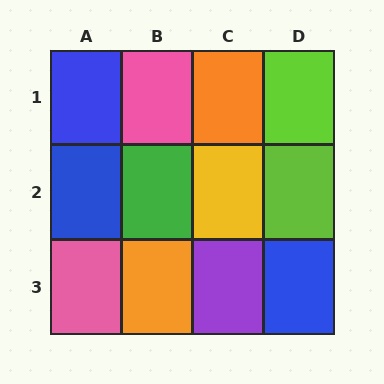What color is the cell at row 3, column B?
Orange.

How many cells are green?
1 cell is green.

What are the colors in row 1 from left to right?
Blue, pink, orange, lime.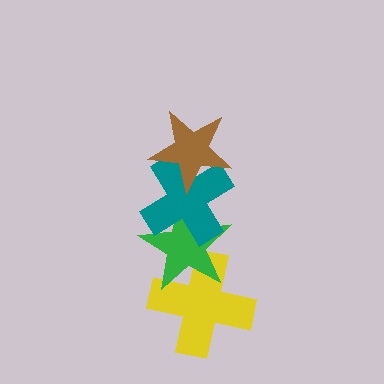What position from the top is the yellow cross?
The yellow cross is 4th from the top.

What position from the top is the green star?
The green star is 3rd from the top.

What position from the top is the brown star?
The brown star is 1st from the top.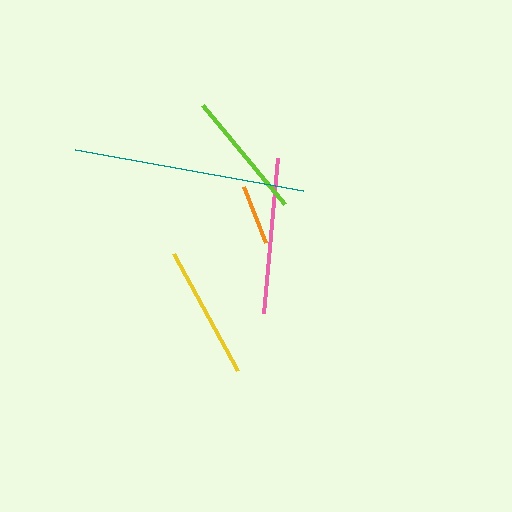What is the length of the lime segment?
The lime segment is approximately 129 pixels long.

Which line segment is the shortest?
The orange line is the shortest at approximately 61 pixels.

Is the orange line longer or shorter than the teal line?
The teal line is longer than the orange line.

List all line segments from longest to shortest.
From longest to shortest: teal, pink, yellow, lime, orange.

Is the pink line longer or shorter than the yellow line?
The pink line is longer than the yellow line.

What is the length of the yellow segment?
The yellow segment is approximately 133 pixels long.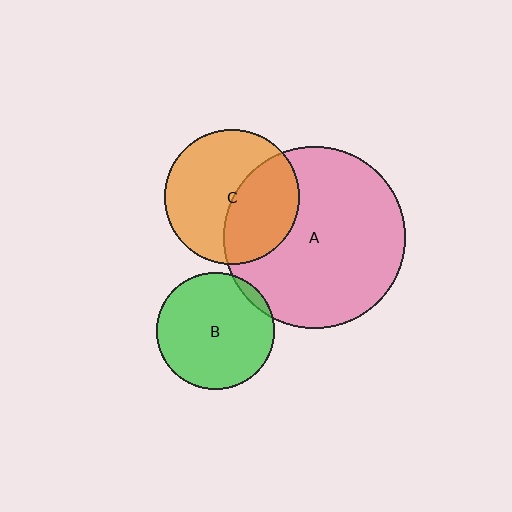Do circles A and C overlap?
Yes.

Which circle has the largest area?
Circle A (pink).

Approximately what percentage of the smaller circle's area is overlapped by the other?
Approximately 40%.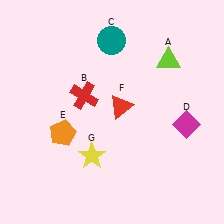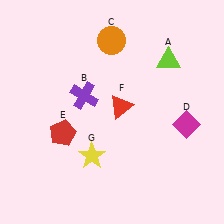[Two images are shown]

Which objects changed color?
B changed from red to purple. C changed from teal to orange. E changed from orange to red.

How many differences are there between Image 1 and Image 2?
There are 3 differences between the two images.